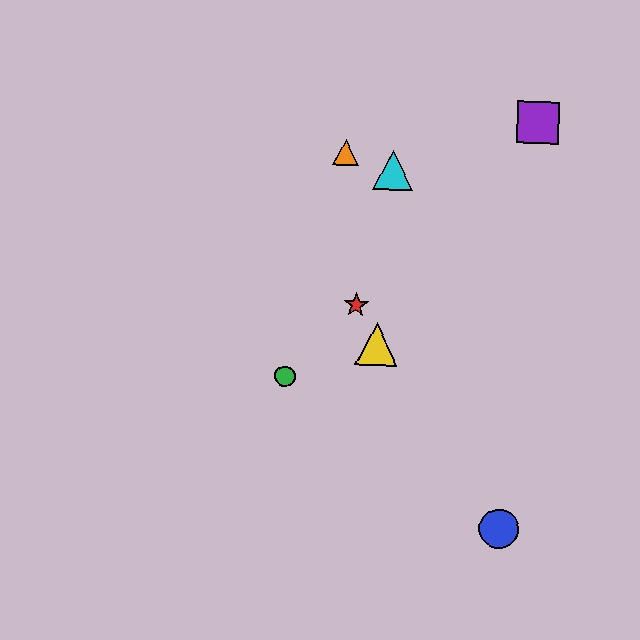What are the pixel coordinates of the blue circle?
The blue circle is at (499, 529).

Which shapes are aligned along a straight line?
The red star, the green circle, the purple square are aligned along a straight line.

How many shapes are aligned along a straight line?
3 shapes (the red star, the green circle, the purple square) are aligned along a straight line.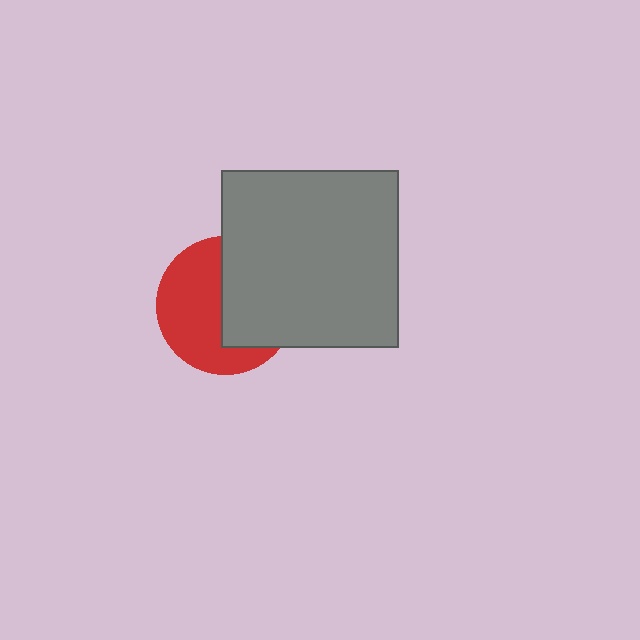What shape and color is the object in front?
The object in front is a gray square.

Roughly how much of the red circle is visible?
About half of it is visible (roughly 54%).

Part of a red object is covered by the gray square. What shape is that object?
It is a circle.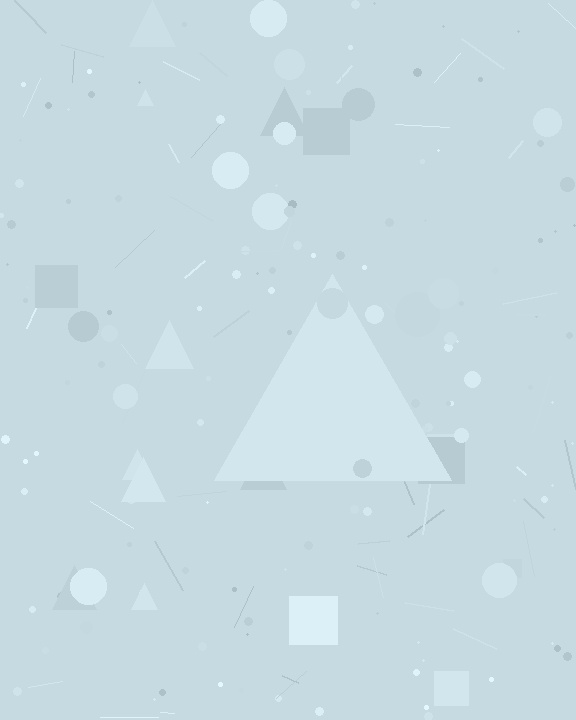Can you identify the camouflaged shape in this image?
The camouflaged shape is a triangle.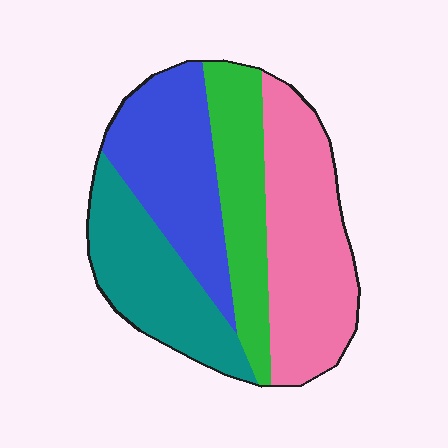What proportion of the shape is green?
Green takes up about one fifth (1/5) of the shape.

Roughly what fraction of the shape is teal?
Teal takes up about one quarter (1/4) of the shape.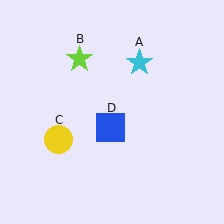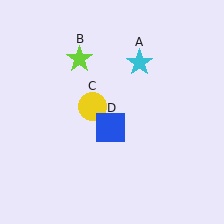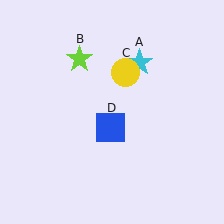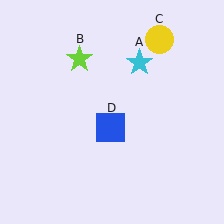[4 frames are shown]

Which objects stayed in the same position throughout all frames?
Cyan star (object A) and lime star (object B) and blue square (object D) remained stationary.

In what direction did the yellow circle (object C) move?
The yellow circle (object C) moved up and to the right.